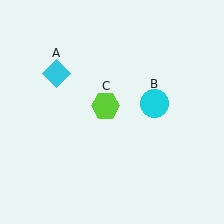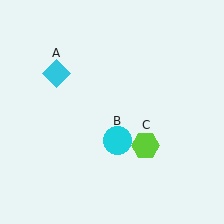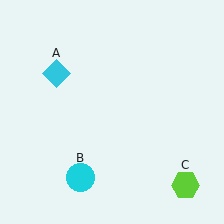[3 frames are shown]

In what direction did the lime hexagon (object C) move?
The lime hexagon (object C) moved down and to the right.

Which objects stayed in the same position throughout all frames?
Cyan diamond (object A) remained stationary.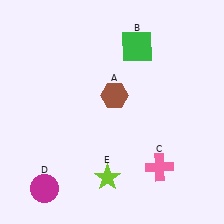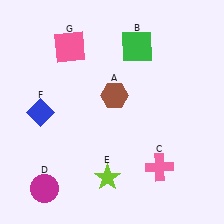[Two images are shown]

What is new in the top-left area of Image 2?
A pink square (G) was added in the top-left area of Image 2.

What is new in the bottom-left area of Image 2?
A blue diamond (F) was added in the bottom-left area of Image 2.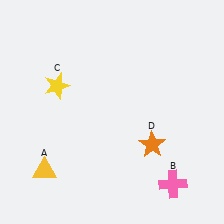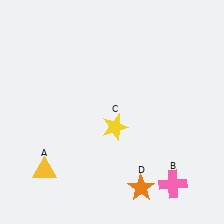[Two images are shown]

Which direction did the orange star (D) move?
The orange star (D) moved down.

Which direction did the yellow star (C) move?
The yellow star (C) moved right.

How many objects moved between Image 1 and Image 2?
2 objects moved between the two images.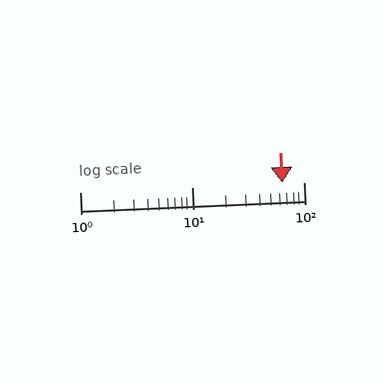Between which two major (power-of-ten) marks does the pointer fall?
The pointer is between 10 and 100.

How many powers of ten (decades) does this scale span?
The scale spans 2 decades, from 1 to 100.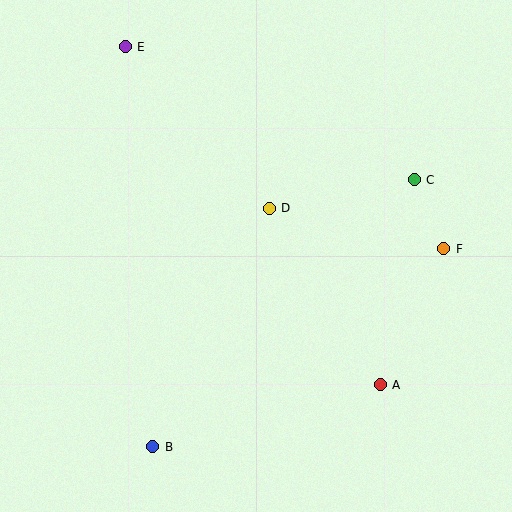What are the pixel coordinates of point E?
Point E is at (125, 47).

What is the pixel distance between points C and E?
The distance between C and E is 318 pixels.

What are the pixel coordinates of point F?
Point F is at (444, 249).